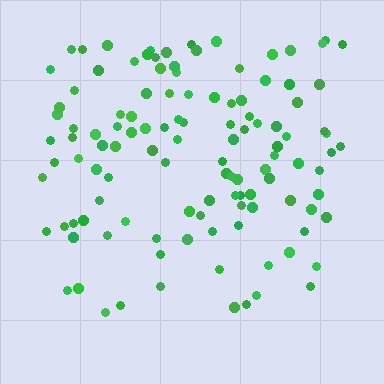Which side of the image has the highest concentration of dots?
The top.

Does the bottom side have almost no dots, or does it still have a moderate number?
Still a moderate number, just noticeably fewer than the top.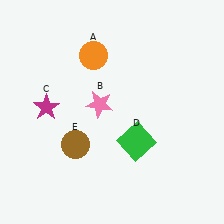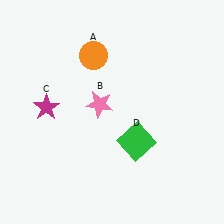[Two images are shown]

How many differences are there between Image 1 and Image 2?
There is 1 difference between the two images.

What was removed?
The brown circle (E) was removed in Image 2.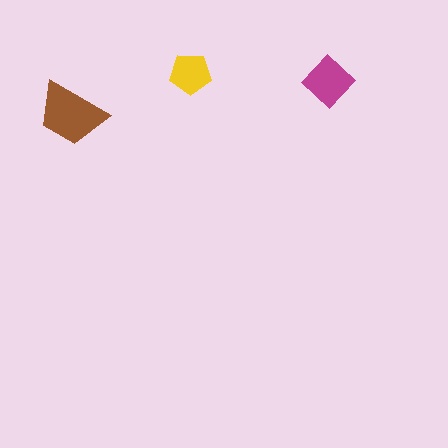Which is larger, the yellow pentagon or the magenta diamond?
The magenta diamond.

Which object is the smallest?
The yellow pentagon.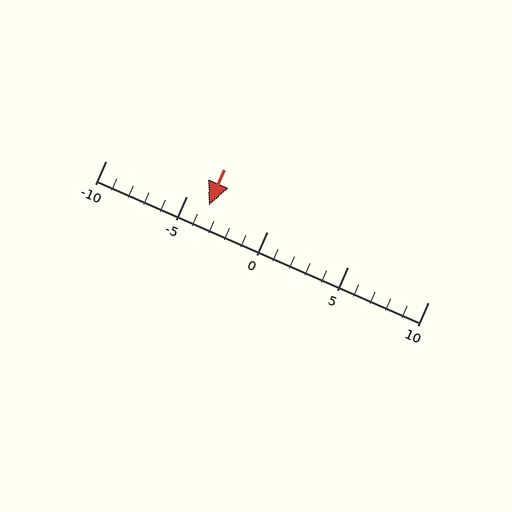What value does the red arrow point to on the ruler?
The red arrow points to approximately -4.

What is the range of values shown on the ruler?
The ruler shows values from -10 to 10.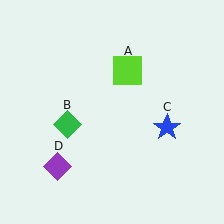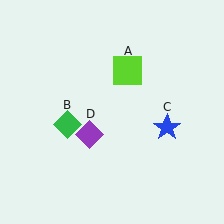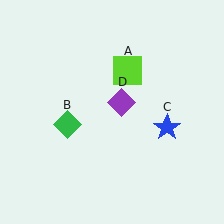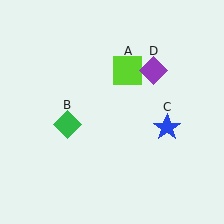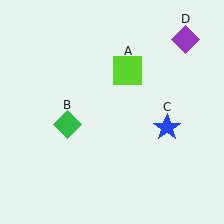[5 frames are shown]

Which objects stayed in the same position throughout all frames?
Lime square (object A) and green diamond (object B) and blue star (object C) remained stationary.